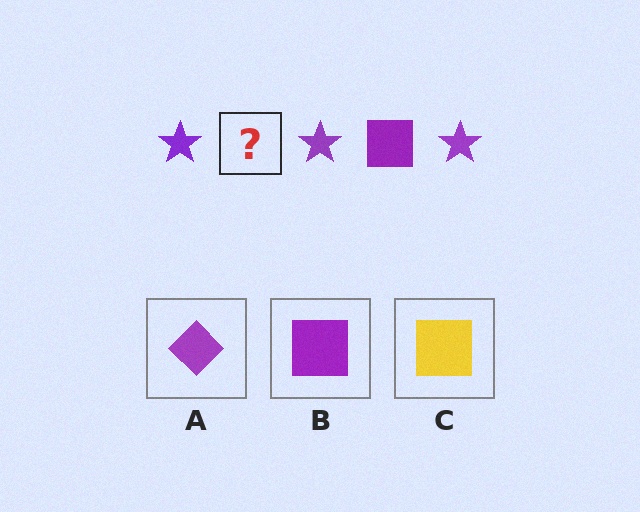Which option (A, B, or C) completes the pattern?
B.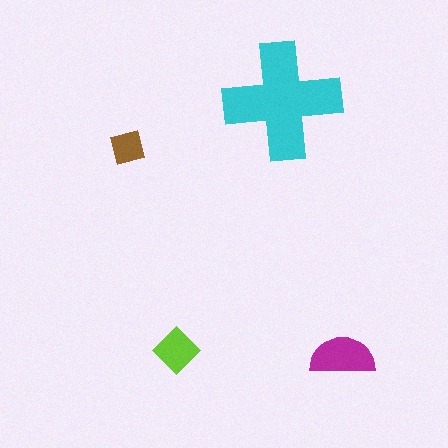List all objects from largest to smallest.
The cyan cross, the magenta semicircle, the lime diamond, the brown square.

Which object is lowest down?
The magenta semicircle is bottommost.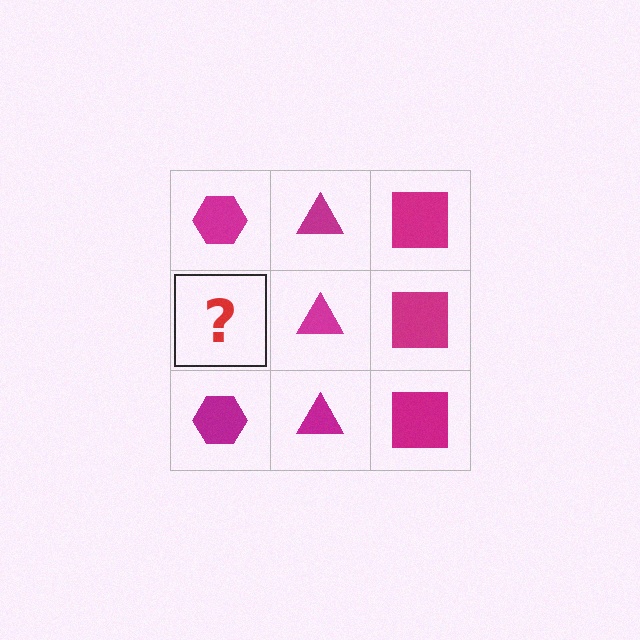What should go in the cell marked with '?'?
The missing cell should contain a magenta hexagon.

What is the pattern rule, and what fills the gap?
The rule is that each column has a consistent shape. The gap should be filled with a magenta hexagon.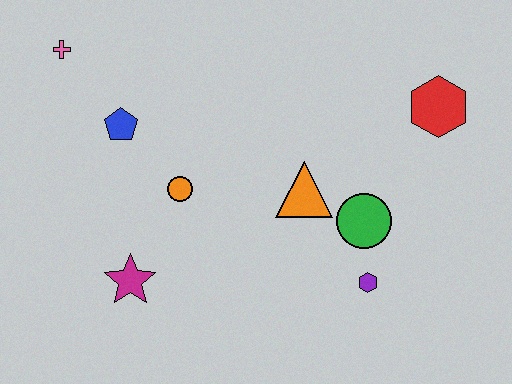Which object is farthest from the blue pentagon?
The red hexagon is farthest from the blue pentagon.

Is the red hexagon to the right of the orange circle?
Yes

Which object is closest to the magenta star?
The orange circle is closest to the magenta star.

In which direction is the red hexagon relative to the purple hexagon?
The red hexagon is above the purple hexagon.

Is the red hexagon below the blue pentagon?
No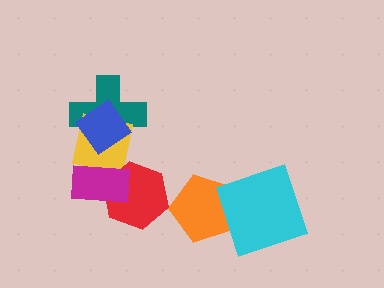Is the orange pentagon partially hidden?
Yes, it is partially covered by another shape.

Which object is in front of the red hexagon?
The magenta rectangle is in front of the red hexagon.